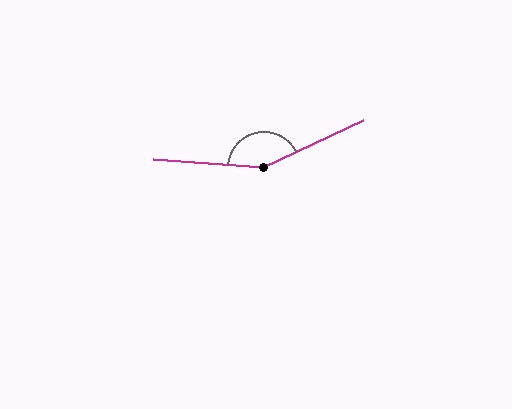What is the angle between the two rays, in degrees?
Approximately 150 degrees.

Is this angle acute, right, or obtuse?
It is obtuse.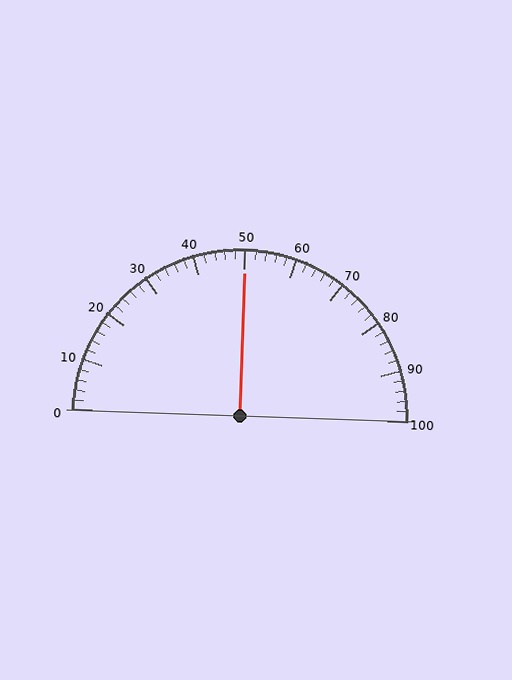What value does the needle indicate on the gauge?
The needle indicates approximately 50.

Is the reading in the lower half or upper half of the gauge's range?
The reading is in the upper half of the range (0 to 100).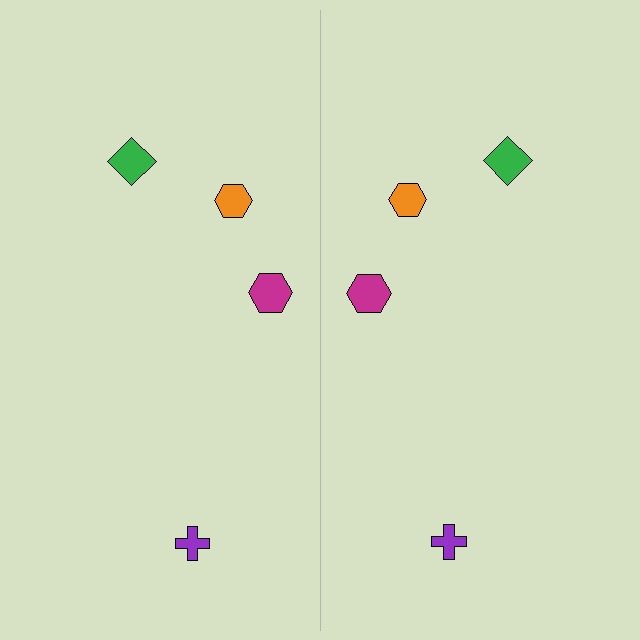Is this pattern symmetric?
Yes, this pattern has bilateral (reflection) symmetry.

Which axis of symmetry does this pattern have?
The pattern has a vertical axis of symmetry running through the center of the image.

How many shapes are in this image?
There are 8 shapes in this image.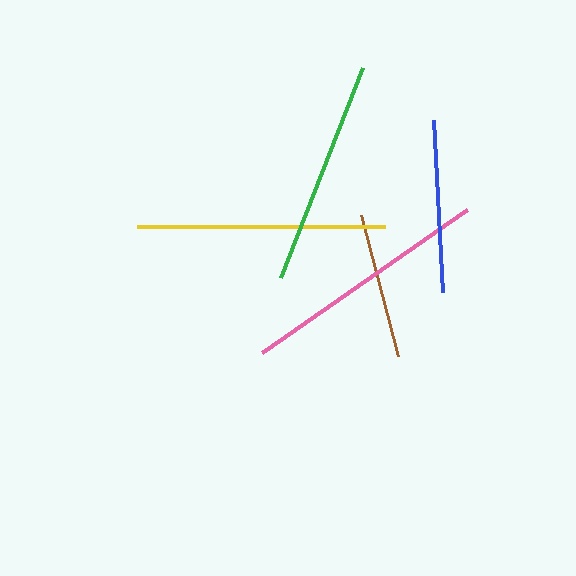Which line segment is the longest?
The pink line is the longest at approximately 250 pixels.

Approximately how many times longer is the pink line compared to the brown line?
The pink line is approximately 1.7 times the length of the brown line.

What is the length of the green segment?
The green segment is approximately 225 pixels long.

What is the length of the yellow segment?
The yellow segment is approximately 247 pixels long.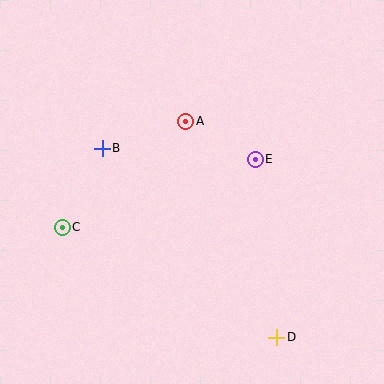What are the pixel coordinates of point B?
Point B is at (102, 148).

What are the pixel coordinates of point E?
Point E is at (255, 159).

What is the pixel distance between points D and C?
The distance between D and C is 241 pixels.